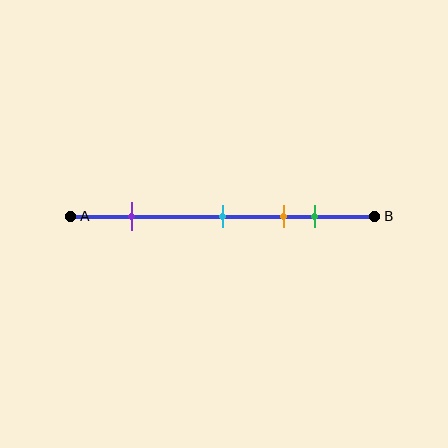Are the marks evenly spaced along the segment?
No, the marks are not evenly spaced.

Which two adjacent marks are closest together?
The orange and green marks are the closest adjacent pair.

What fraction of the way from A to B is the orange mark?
The orange mark is approximately 70% (0.7) of the way from A to B.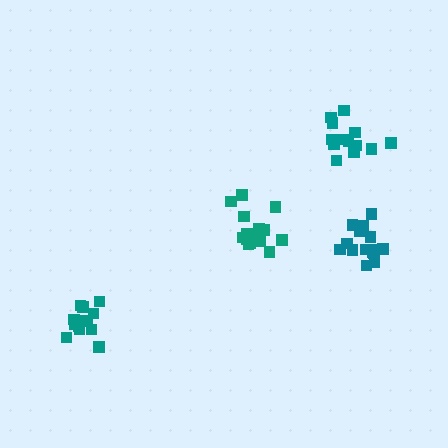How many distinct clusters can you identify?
There are 4 distinct clusters.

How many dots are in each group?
Group 1: 13 dots, Group 2: 15 dots, Group 3: 15 dots, Group 4: 13 dots (56 total).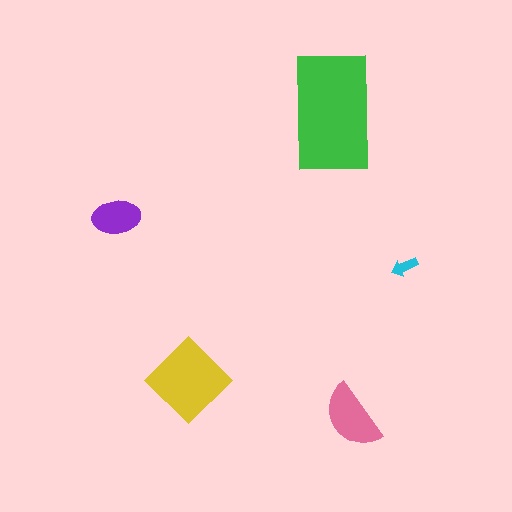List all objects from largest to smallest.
The green rectangle, the yellow diamond, the pink semicircle, the purple ellipse, the cyan arrow.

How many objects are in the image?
There are 5 objects in the image.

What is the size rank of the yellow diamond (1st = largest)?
2nd.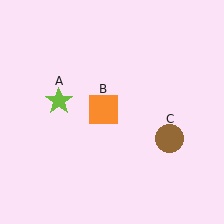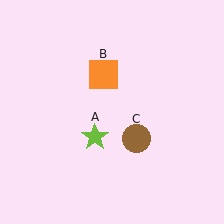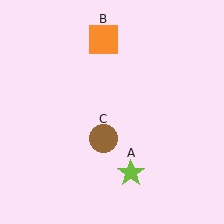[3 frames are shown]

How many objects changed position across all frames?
3 objects changed position: lime star (object A), orange square (object B), brown circle (object C).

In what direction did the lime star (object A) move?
The lime star (object A) moved down and to the right.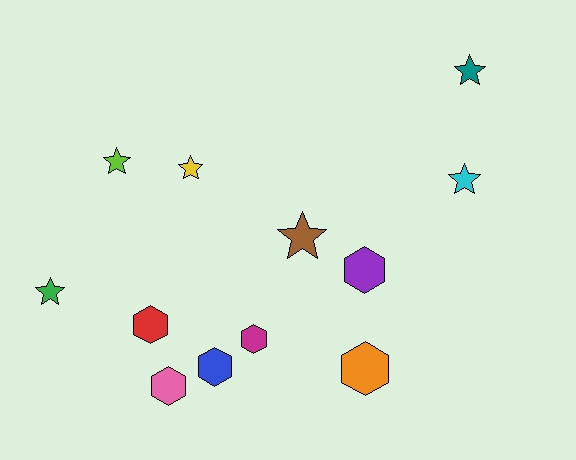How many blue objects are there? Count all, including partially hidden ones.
There is 1 blue object.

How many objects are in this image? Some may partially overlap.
There are 12 objects.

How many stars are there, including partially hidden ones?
There are 6 stars.